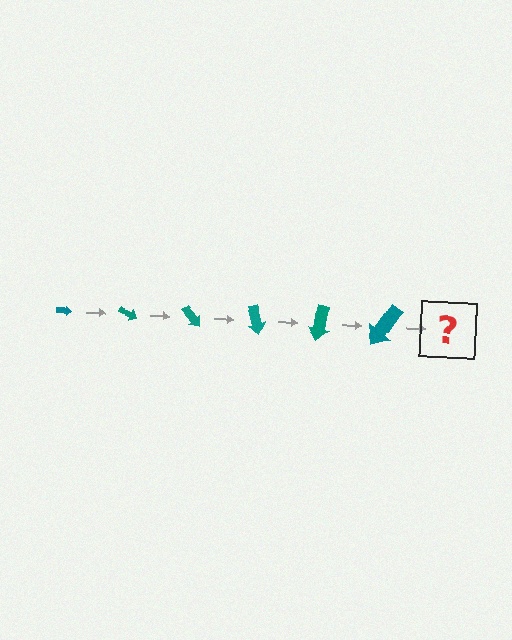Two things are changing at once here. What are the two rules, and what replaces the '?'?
The two rules are that the arrow grows larger each step and it rotates 25 degrees each step. The '?' should be an arrow, larger than the previous one and rotated 150 degrees from the start.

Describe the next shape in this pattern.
It should be an arrow, larger than the previous one and rotated 150 degrees from the start.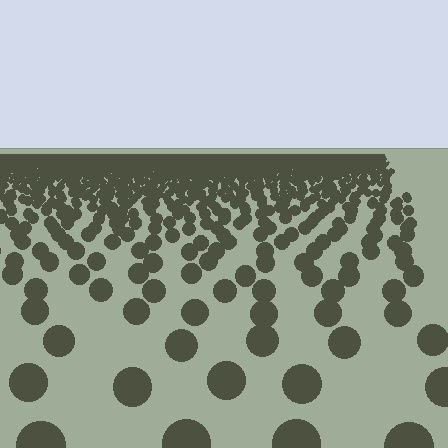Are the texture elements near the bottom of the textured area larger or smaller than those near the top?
Larger. Near the bottom, elements are closer to the viewer and appear at a bigger on-screen size.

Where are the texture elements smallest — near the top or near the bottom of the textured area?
Near the top.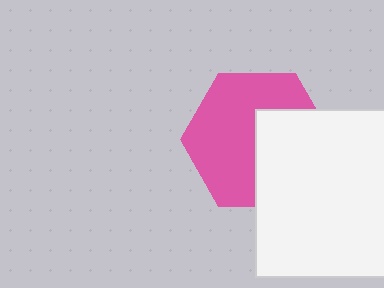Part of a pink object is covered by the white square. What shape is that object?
It is a hexagon.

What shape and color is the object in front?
The object in front is a white square.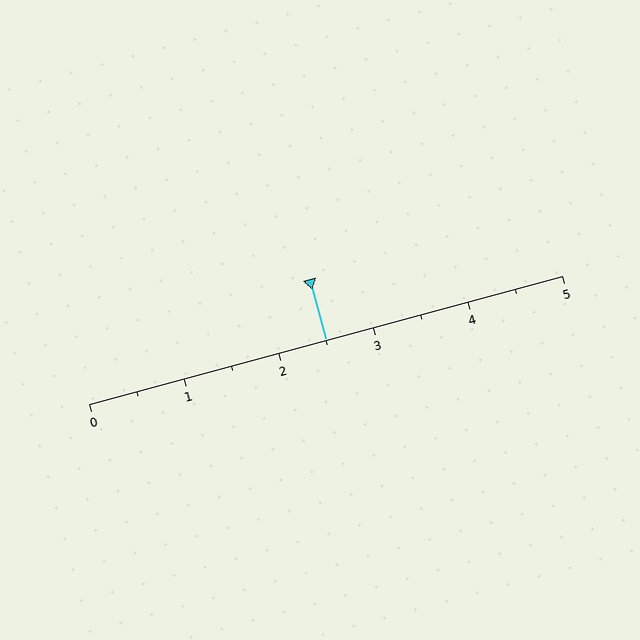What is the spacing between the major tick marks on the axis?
The major ticks are spaced 1 apart.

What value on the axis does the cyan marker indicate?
The marker indicates approximately 2.5.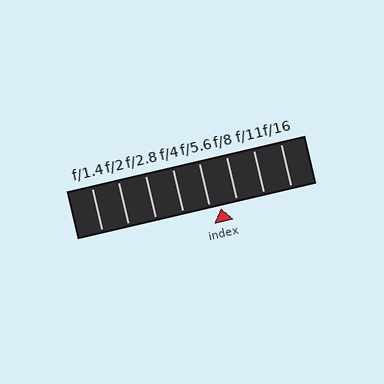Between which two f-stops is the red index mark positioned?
The index mark is between f/5.6 and f/8.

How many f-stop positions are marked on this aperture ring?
There are 8 f-stop positions marked.